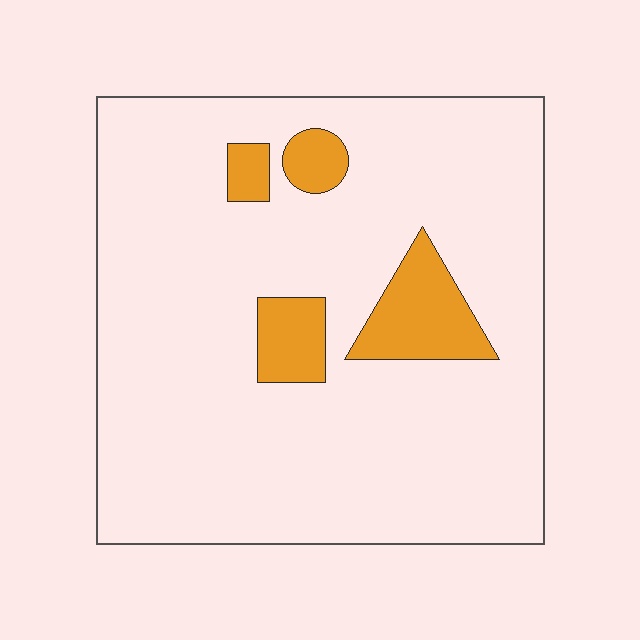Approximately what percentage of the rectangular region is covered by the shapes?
Approximately 10%.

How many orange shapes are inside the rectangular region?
4.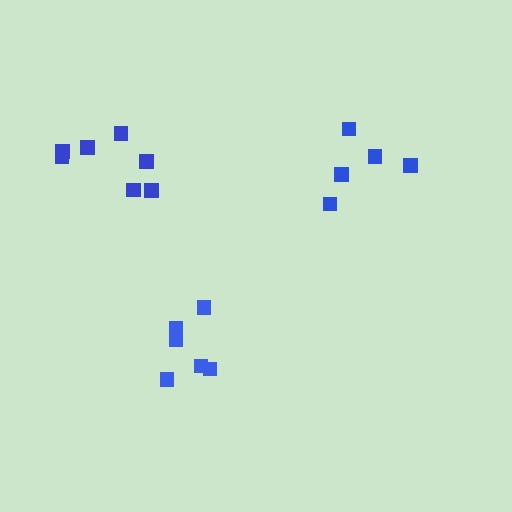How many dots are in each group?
Group 1: 5 dots, Group 2: 7 dots, Group 3: 6 dots (18 total).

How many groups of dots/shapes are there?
There are 3 groups.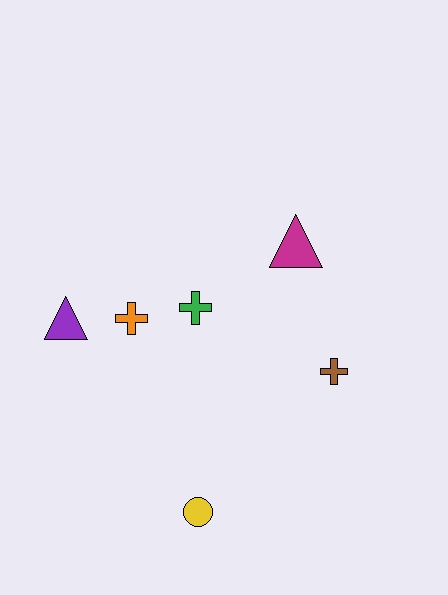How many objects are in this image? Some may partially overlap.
There are 6 objects.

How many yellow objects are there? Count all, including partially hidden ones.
There is 1 yellow object.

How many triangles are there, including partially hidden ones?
There are 2 triangles.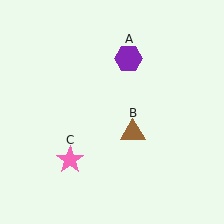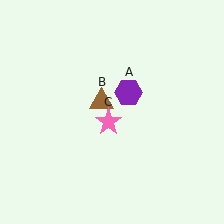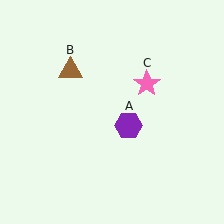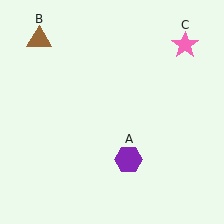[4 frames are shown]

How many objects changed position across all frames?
3 objects changed position: purple hexagon (object A), brown triangle (object B), pink star (object C).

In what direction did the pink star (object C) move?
The pink star (object C) moved up and to the right.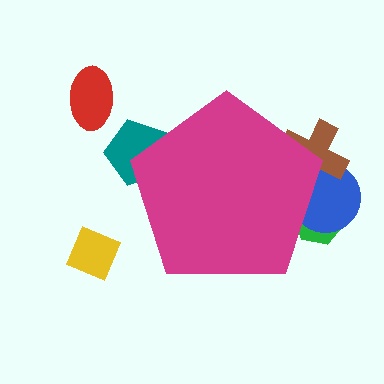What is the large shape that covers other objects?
A magenta pentagon.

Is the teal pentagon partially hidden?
Yes, the teal pentagon is partially hidden behind the magenta pentagon.